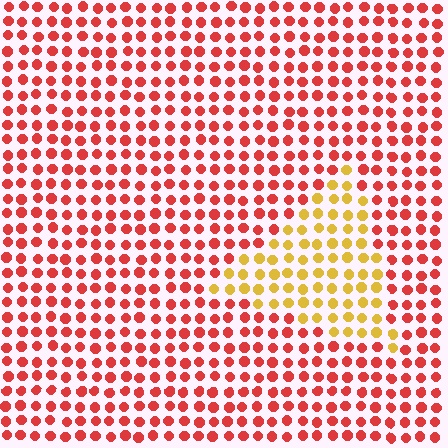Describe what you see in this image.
The image is filled with small red elements in a uniform arrangement. A triangle-shaped region is visible where the elements are tinted to a slightly different hue, forming a subtle color boundary.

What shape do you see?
I see a triangle.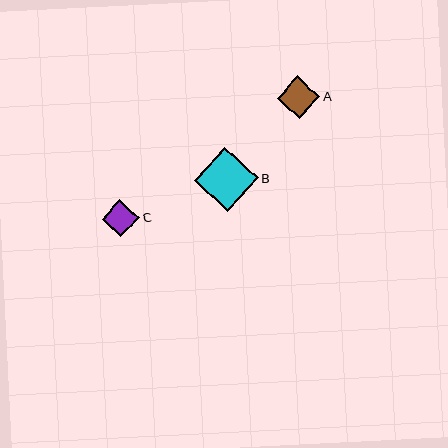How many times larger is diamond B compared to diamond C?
Diamond B is approximately 1.7 times the size of diamond C.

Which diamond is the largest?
Diamond B is the largest with a size of approximately 64 pixels.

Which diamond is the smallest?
Diamond C is the smallest with a size of approximately 37 pixels.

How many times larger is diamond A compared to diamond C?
Diamond A is approximately 1.1 times the size of diamond C.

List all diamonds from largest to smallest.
From largest to smallest: B, A, C.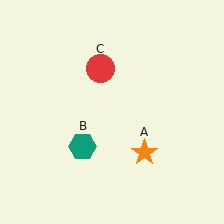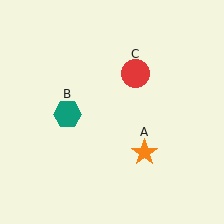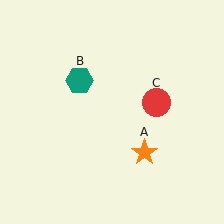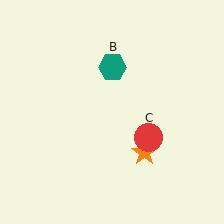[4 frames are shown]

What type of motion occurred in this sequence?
The teal hexagon (object B), red circle (object C) rotated clockwise around the center of the scene.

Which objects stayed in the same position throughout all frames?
Orange star (object A) remained stationary.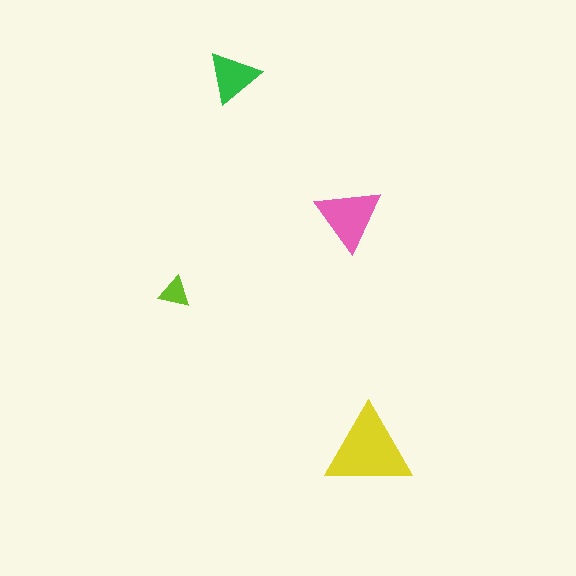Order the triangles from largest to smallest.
the yellow one, the pink one, the green one, the lime one.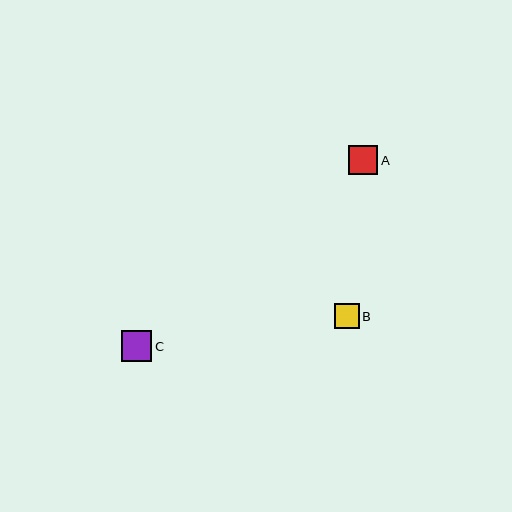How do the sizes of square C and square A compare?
Square C and square A are approximately the same size.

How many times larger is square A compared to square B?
Square A is approximately 1.2 times the size of square B.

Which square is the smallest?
Square B is the smallest with a size of approximately 25 pixels.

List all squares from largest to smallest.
From largest to smallest: C, A, B.